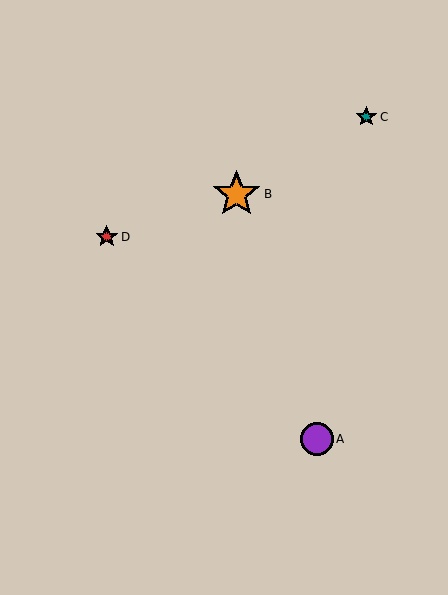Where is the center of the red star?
The center of the red star is at (107, 237).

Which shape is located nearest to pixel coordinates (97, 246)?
The red star (labeled D) at (107, 237) is nearest to that location.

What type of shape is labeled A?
Shape A is a purple circle.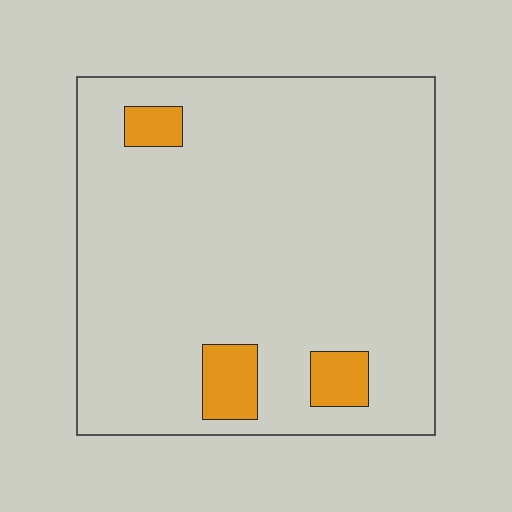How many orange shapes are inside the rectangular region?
3.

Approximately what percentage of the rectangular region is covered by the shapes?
Approximately 10%.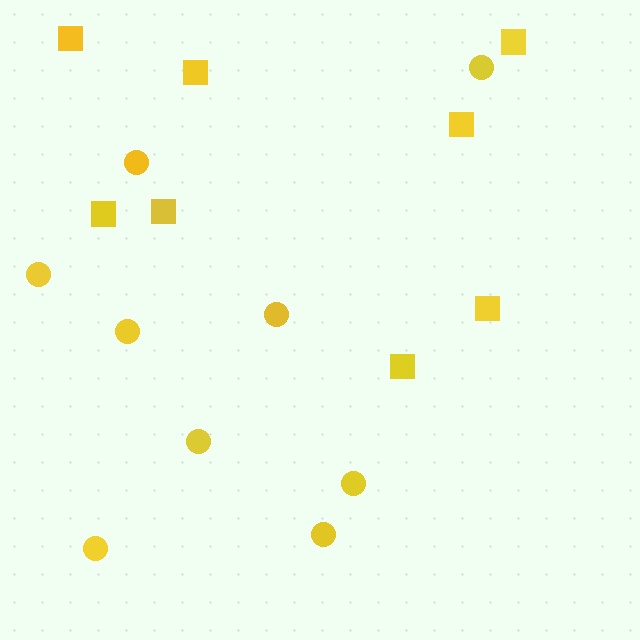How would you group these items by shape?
There are 2 groups: one group of squares (8) and one group of circles (9).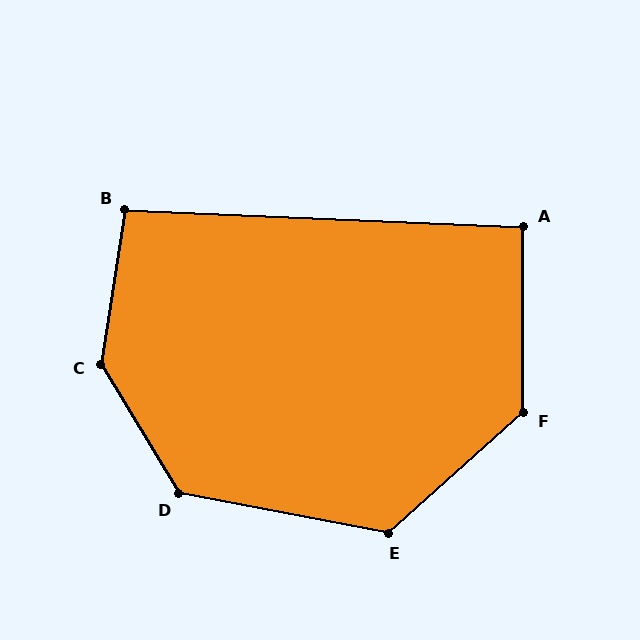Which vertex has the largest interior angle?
C, at approximately 140 degrees.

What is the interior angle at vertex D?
Approximately 132 degrees (obtuse).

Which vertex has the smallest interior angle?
A, at approximately 92 degrees.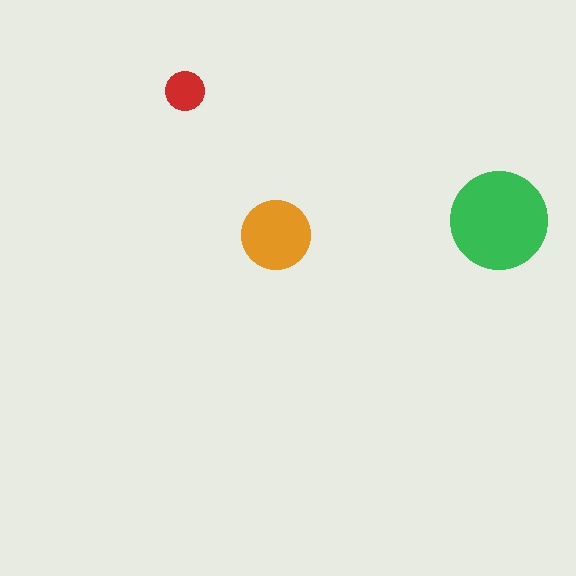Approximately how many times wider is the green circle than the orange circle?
About 1.5 times wider.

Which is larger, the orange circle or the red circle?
The orange one.